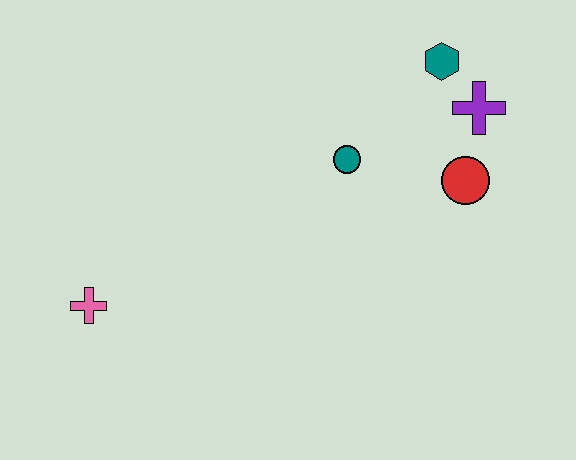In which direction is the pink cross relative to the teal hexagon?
The pink cross is to the left of the teal hexagon.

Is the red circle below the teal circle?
Yes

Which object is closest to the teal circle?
The red circle is closest to the teal circle.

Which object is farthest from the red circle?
The pink cross is farthest from the red circle.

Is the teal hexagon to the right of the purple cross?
No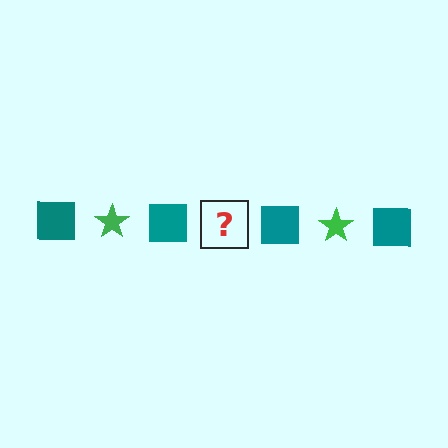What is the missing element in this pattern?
The missing element is a green star.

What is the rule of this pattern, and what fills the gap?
The rule is that the pattern alternates between teal square and green star. The gap should be filled with a green star.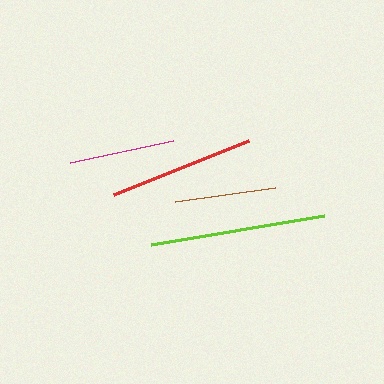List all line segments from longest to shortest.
From longest to shortest: lime, red, magenta, brown.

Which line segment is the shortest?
The brown line is the shortest at approximately 101 pixels.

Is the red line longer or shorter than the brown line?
The red line is longer than the brown line.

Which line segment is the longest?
The lime line is the longest at approximately 175 pixels.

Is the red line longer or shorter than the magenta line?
The red line is longer than the magenta line.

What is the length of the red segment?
The red segment is approximately 145 pixels long.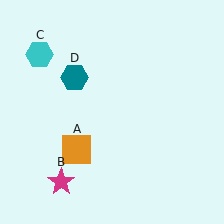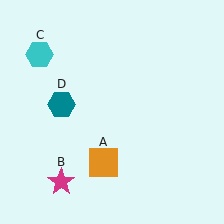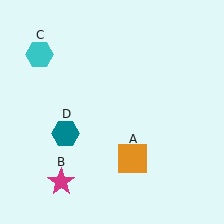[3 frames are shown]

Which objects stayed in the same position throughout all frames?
Magenta star (object B) and cyan hexagon (object C) remained stationary.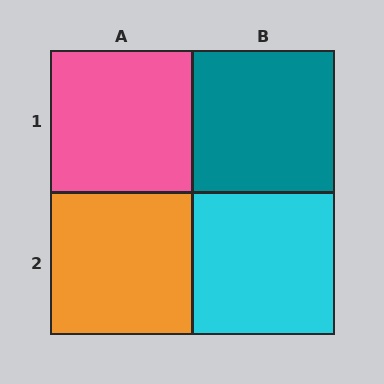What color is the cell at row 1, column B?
Teal.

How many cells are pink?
1 cell is pink.